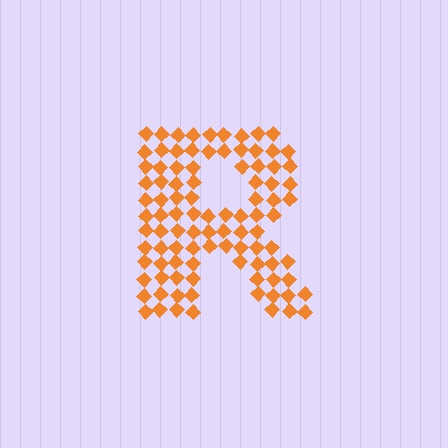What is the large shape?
The large shape is the letter R.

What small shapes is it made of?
It is made of small diamonds.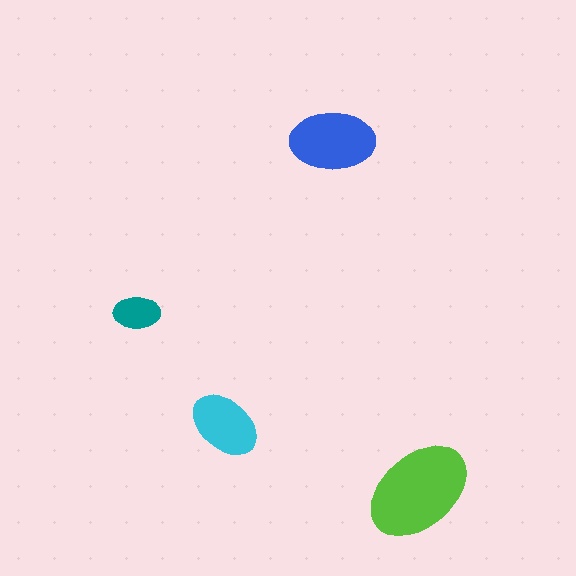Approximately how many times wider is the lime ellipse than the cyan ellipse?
About 1.5 times wider.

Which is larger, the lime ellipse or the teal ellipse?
The lime one.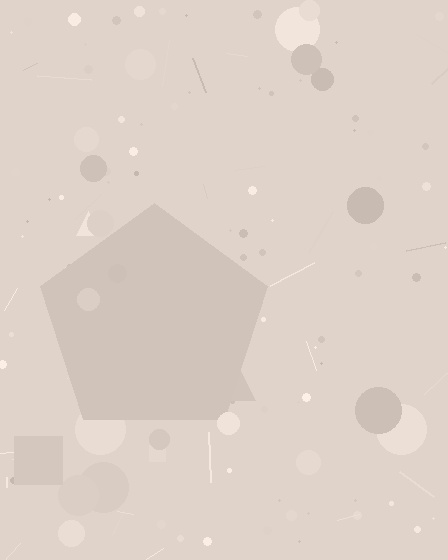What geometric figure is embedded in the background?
A pentagon is embedded in the background.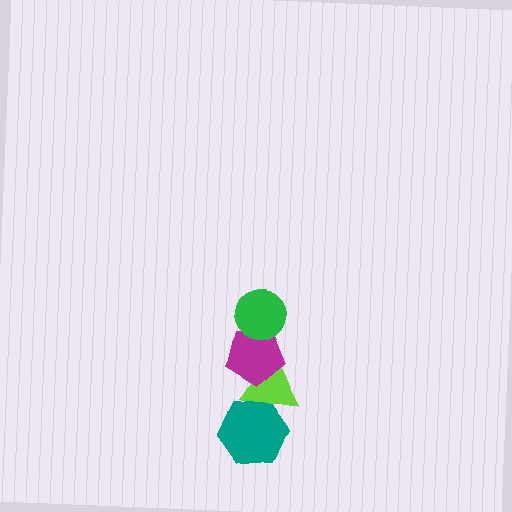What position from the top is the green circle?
The green circle is 1st from the top.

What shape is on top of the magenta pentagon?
The green circle is on top of the magenta pentagon.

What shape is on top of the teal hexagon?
The lime triangle is on top of the teal hexagon.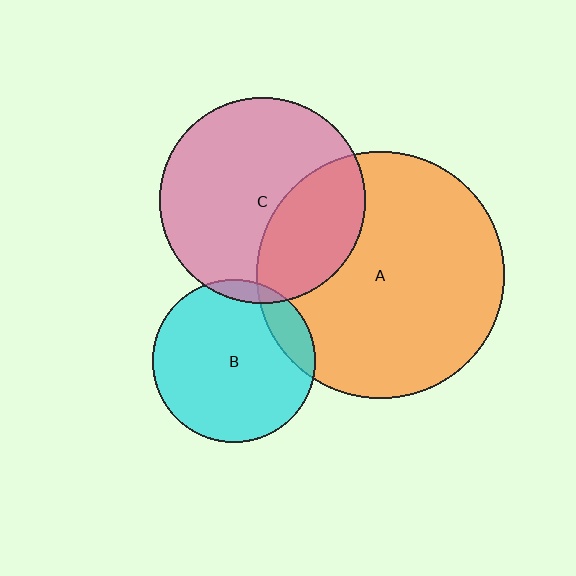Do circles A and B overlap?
Yes.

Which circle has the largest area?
Circle A (orange).